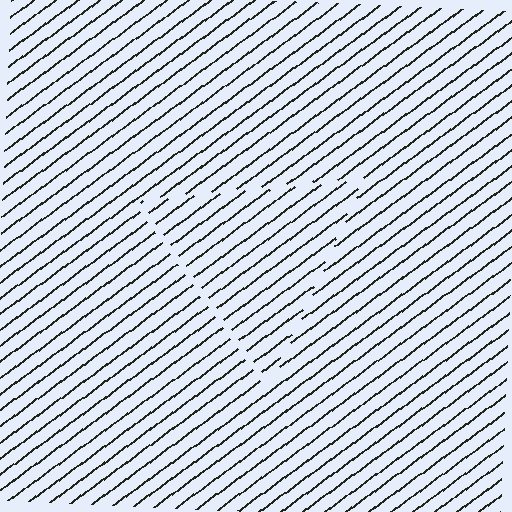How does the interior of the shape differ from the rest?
The interior of the shape contains the same grating, shifted by half a period — the contour is defined by the phase discontinuity where line-ends from the inner and outer gratings abut.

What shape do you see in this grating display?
An illusory triangle. The interior of the shape contains the same grating, shifted by half a period — the contour is defined by the phase discontinuity where line-ends from the inner and outer gratings abut.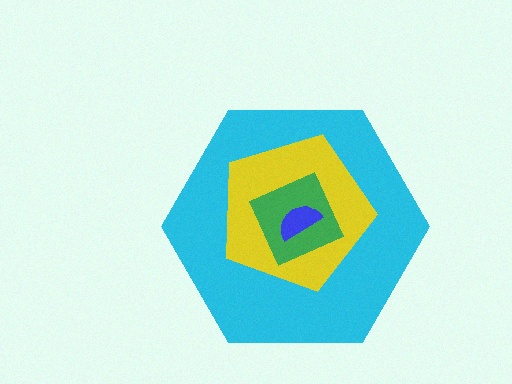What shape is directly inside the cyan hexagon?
The yellow pentagon.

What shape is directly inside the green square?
The blue semicircle.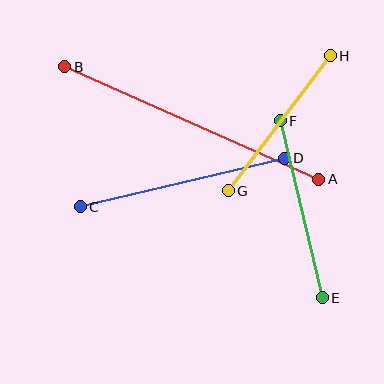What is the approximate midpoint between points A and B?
The midpoint is at approximately (192, 123) pixels.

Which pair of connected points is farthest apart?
Points A and B are farthest apart.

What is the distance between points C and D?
The distance is approximately 210 pixels.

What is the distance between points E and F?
The distance is approximately 182 pixels.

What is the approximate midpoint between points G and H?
The midpoint is at approximately (279, 123) pixels.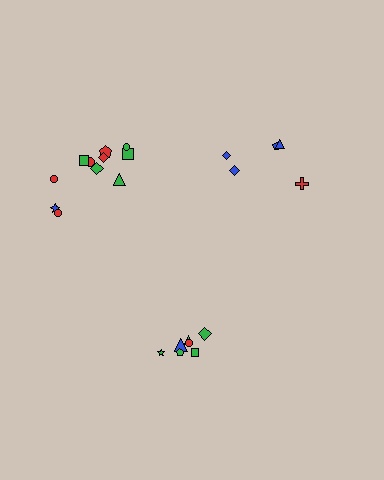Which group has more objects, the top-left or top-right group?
The top-left group.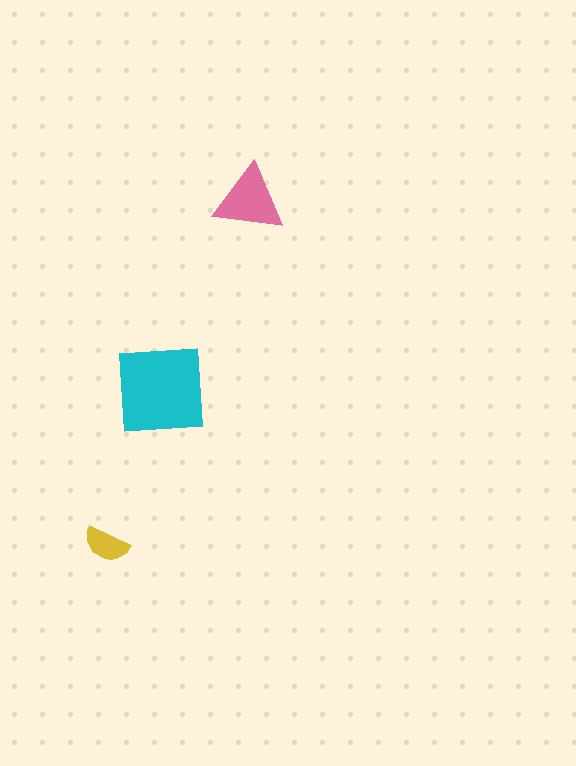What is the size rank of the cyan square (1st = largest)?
1st.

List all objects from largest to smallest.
The cyan square, the pink triangle, the yellow semicircle.